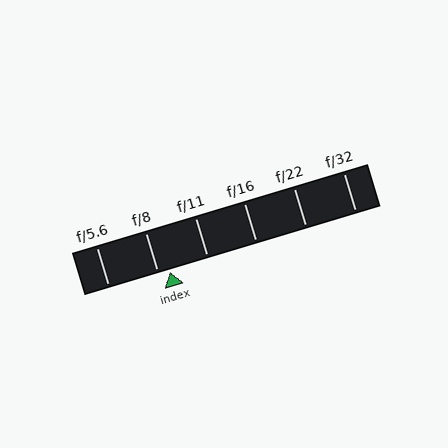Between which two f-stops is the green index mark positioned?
The index mark is between f/8 and f/11.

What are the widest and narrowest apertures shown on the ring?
The widest aperture shown is f/5.6 and the narrowest is f/32.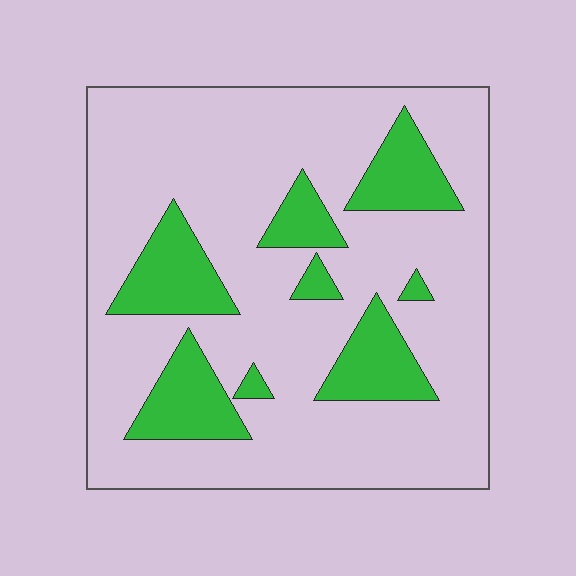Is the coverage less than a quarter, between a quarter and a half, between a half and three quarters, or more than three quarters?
Less than a quarter.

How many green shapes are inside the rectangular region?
8.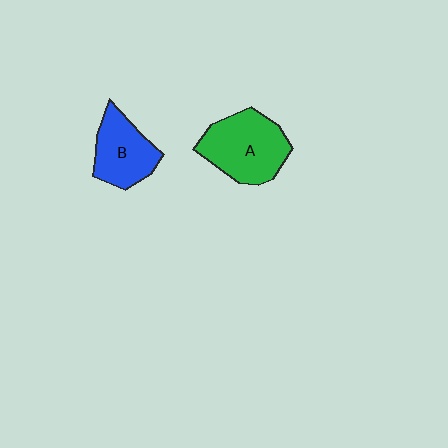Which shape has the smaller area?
Shape B (blue).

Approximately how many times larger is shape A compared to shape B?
Approximately 1.3 times.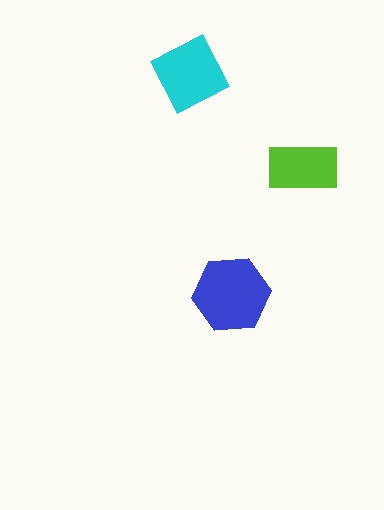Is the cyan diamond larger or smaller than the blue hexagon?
Smaller.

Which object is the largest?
The blue hexagon.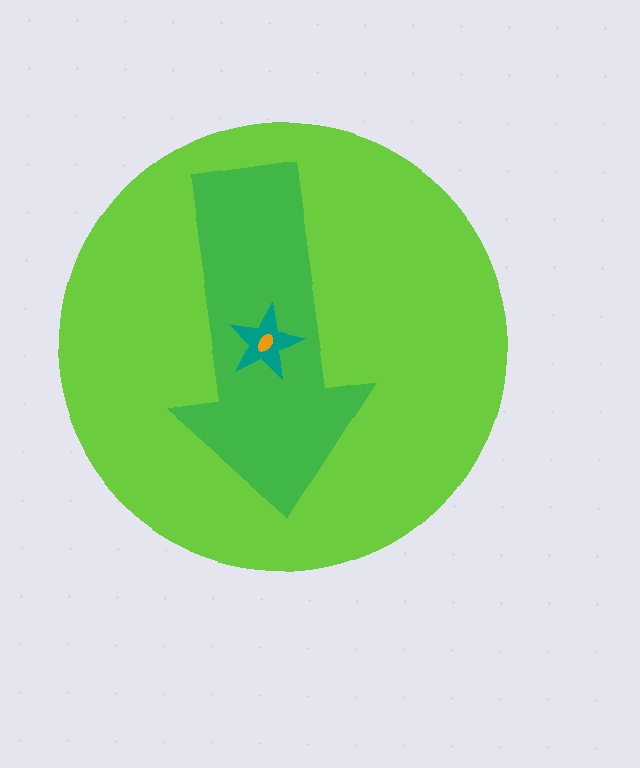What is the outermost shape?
The lime circle.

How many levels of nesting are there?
4.